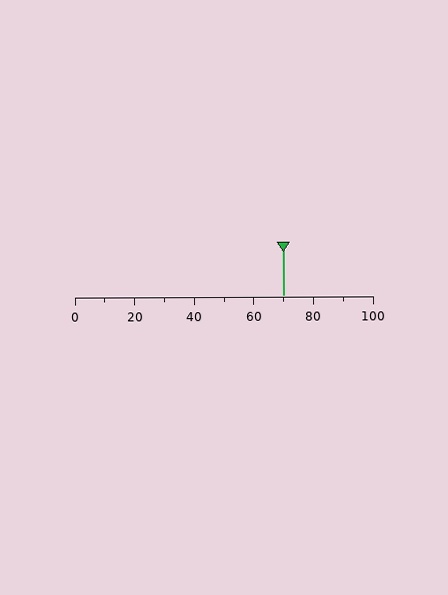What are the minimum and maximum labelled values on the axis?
The axis runs from 0 to 100.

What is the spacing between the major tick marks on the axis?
The major ticks are spaced 20 apart.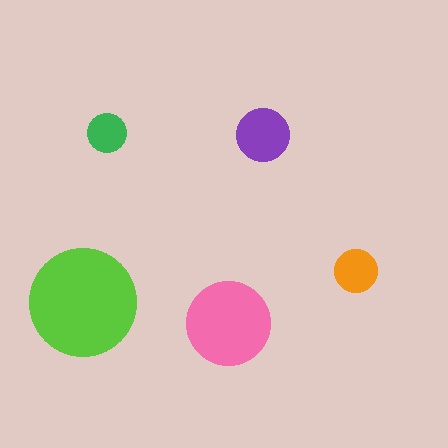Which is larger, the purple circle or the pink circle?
The pink one.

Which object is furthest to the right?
The orange circle is rightmost.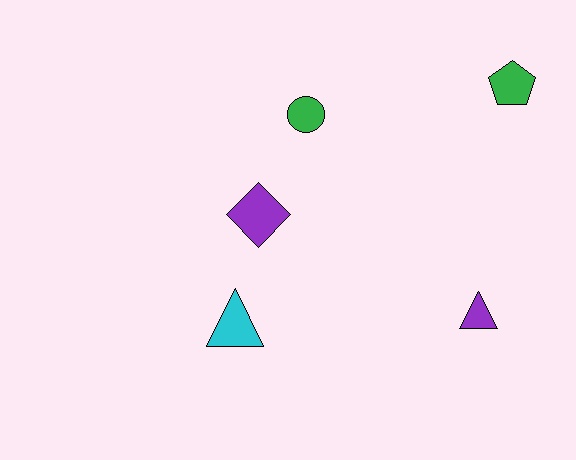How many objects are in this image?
There are 5 objects.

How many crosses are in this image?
There are no crosses.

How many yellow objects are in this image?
There are no yellow objects.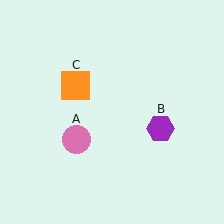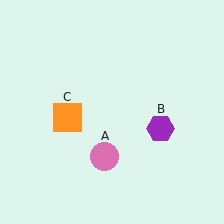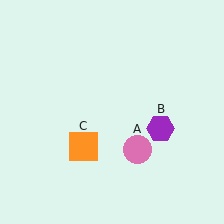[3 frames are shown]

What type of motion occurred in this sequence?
The pink circle (object A), orange square (object C) rotated counterclockwise around the center of the scene.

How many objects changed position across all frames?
2 objects changed position: pink circle (object A), orange square (object C).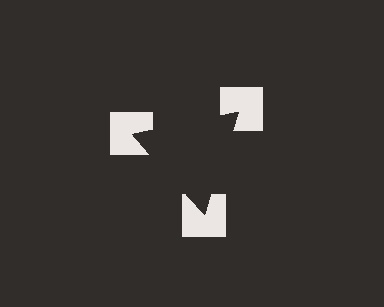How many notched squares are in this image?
There are 3 — one at each vertex of the illusory triangle.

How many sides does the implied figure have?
3 sides.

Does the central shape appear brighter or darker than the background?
It typically appears slightly darker than the background, even though no actual brightness change is drawn.